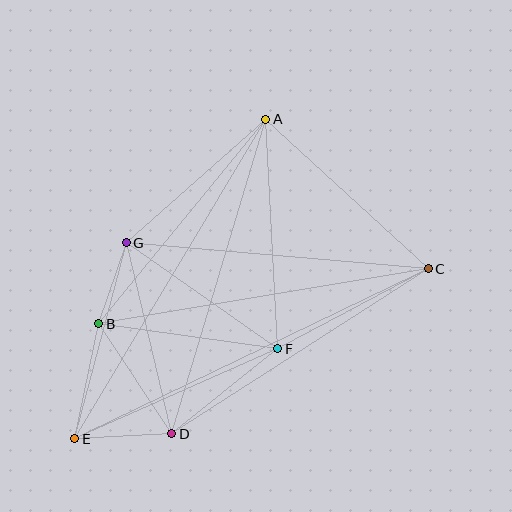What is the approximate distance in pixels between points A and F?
The distance between A and F is approximately 229 pixels.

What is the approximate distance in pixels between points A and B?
The distance between A and B is approximately 264 pixels.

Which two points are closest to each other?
Points B and G are closest to each other.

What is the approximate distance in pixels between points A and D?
The distance between A and D is approximately 328 pixels.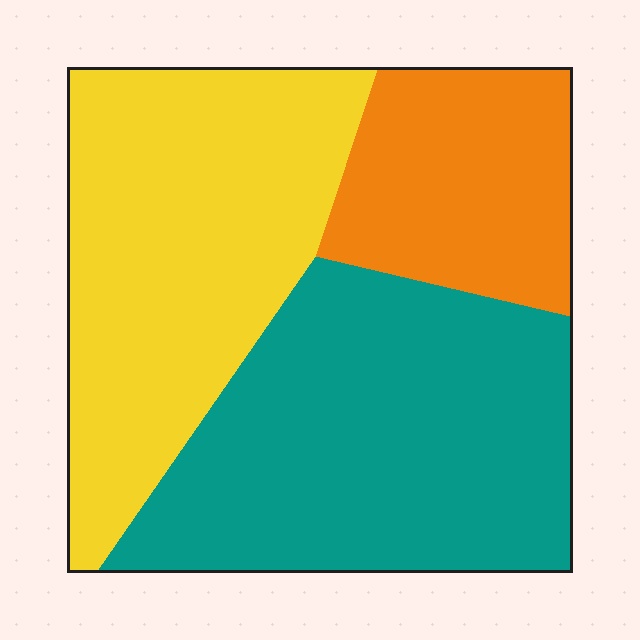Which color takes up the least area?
Orange, at roughly 20%.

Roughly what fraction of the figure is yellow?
Yellow takes up about three eighths (3/8) of the figure.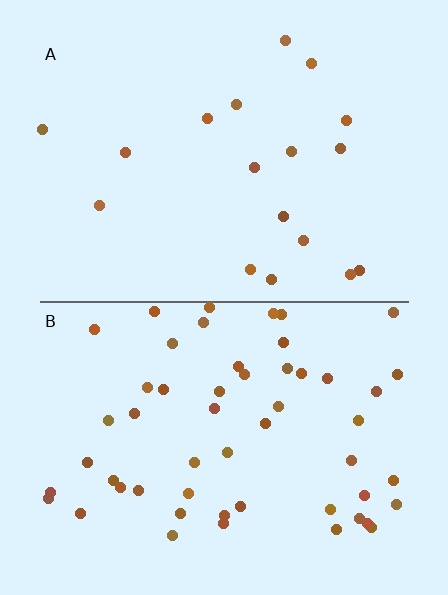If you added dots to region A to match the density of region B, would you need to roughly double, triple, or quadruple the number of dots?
Approximately triple.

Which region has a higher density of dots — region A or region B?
B (the bottom).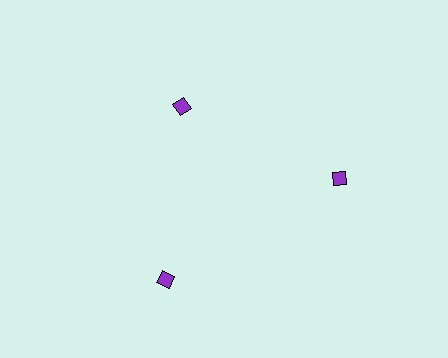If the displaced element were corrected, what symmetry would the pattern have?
It would have 3-fold rotational symmetry — the pattern would map onto itself every 120 degrees.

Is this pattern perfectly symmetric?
No. The 3 purple diamonds are arranged in a ring, but one element near the 11 o'clock position is pulled inward toward the center, breaking the 3-fold rotational symmetry.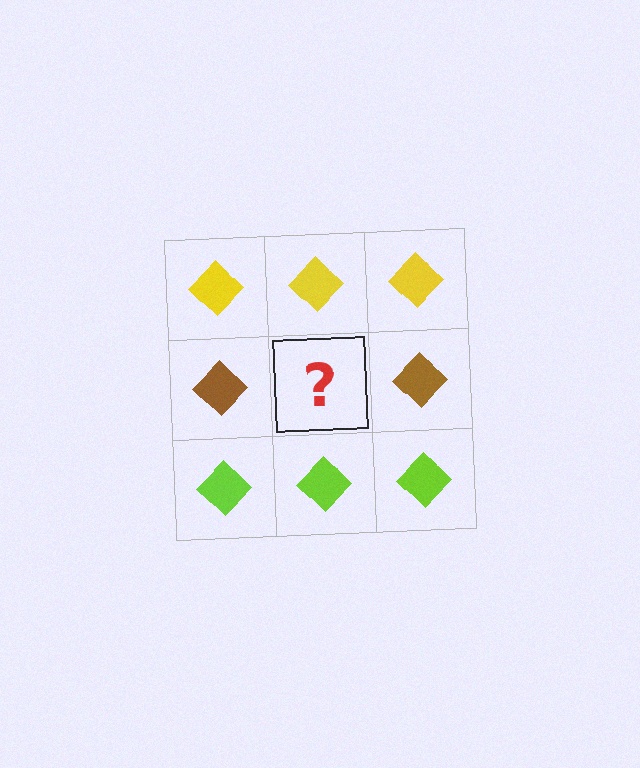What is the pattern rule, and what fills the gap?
The rule is that each row has a consistent color. The gap should be filled with a brown diamond.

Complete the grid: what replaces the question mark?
The question mark should be replaced with a brown diamond.